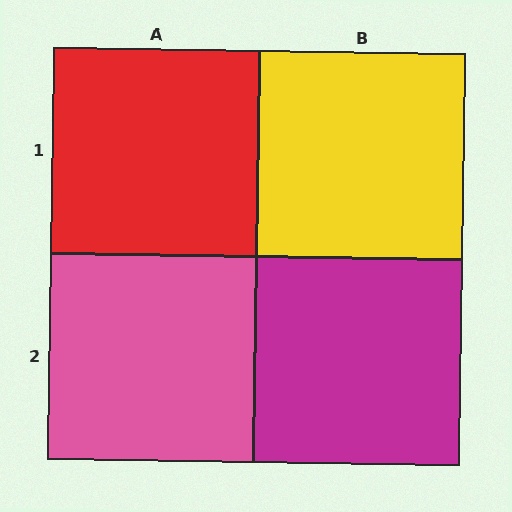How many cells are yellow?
1 cell is yellow.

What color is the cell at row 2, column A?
Pink.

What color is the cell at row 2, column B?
Magenta.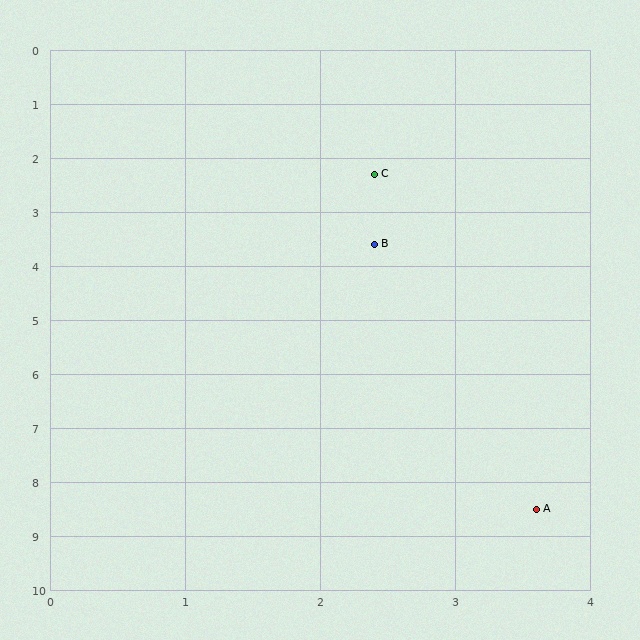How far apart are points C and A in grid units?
Points C and A are about 6.3 grid units apart.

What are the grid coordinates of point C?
Point C is at approximately (2.4, 2.3).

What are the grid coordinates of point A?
Point A is at approximately (3.6, 8.5).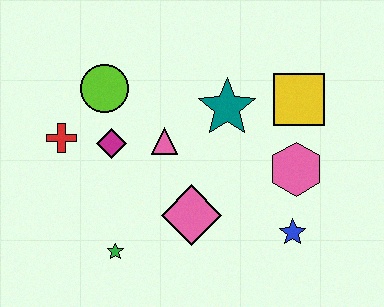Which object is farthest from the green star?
The yellow square is farthest from the green star.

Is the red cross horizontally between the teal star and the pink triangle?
No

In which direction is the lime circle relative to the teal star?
The lime circle is to the left of the teal star.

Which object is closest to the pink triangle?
The magenta diamond is closest to the pink triangle.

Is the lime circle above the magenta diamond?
Yes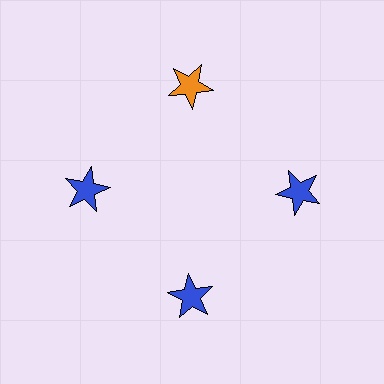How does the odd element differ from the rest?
It has a different color: orange instead of blue.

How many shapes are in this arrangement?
There are 4 shapes arranged in a ring pattern.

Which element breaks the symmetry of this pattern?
The orange star at roughly the 12 o'clock position breaks the symmetry. All other shapes are blue stars.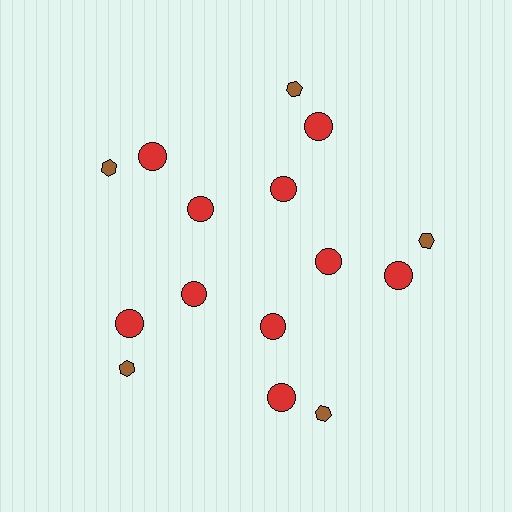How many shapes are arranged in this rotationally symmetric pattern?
There are 15 shapes, arranged in 5 groups of 3.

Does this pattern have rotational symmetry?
Yes, this pattern has 5-fold rotational symmetry. It looks the same after rotating 72 degrees around the center.